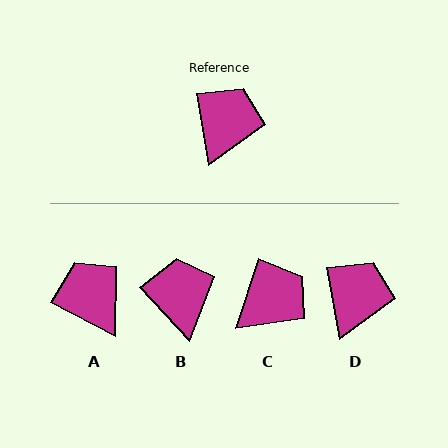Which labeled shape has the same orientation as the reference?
D.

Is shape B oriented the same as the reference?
No, it is off by about 33 degrees.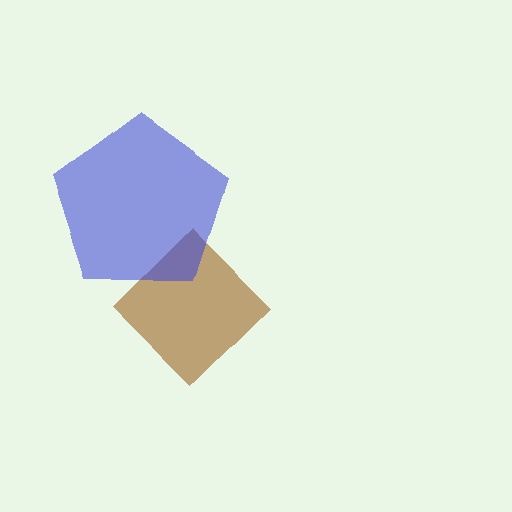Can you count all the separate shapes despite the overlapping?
Yes, there are 2 separate shapes.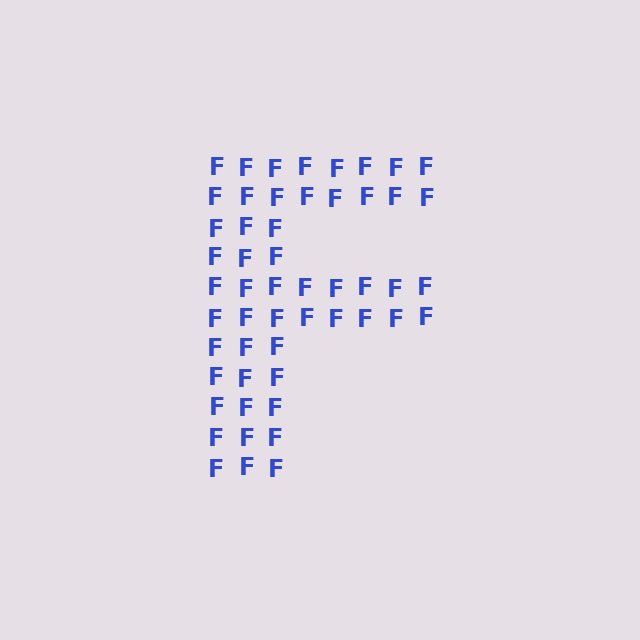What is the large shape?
The large shape is the letter F.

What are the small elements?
The small elements are letter F's.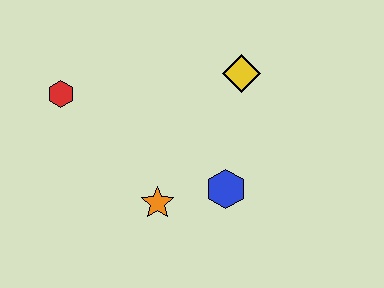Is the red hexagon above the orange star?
Yes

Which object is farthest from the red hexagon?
The blue hexagon is farthest from the red hexagon.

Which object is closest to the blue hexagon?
The orange star is closest to the blue hexagon.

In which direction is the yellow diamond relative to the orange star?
The yellow diamond is above the orange star.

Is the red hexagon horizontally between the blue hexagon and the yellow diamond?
No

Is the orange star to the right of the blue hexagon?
No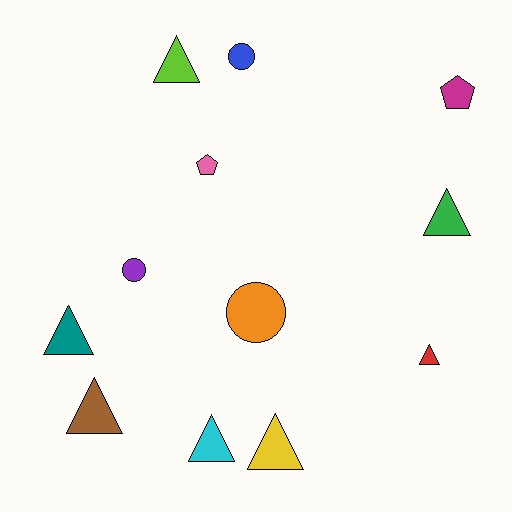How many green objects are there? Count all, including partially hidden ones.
There is 1 green object.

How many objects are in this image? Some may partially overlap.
There are 12 objects.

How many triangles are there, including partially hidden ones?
There are 7 triangles.